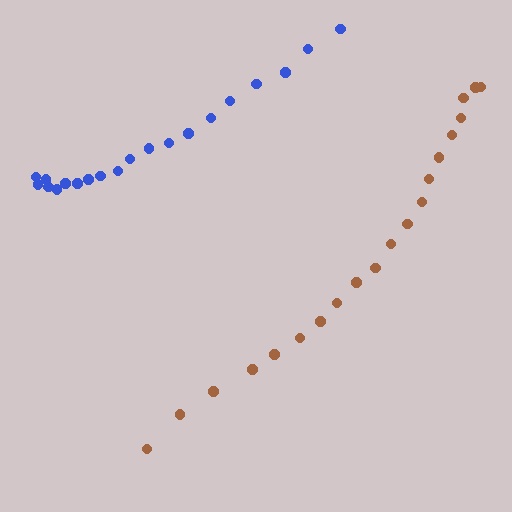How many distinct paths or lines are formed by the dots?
There are 2 distinct paths.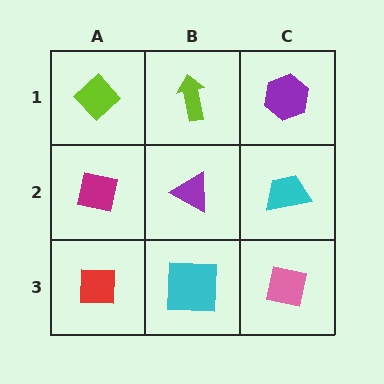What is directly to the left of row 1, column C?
A lime arrow.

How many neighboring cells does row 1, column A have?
2.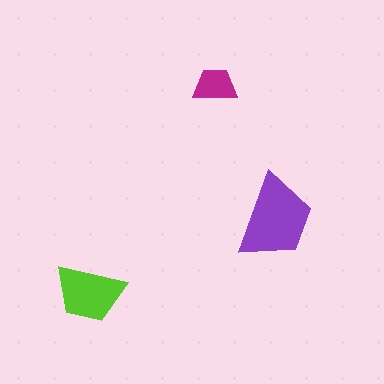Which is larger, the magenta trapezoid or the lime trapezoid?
The lime one.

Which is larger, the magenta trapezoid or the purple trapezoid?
The purple one.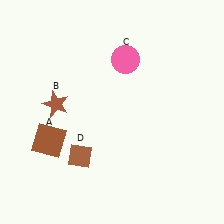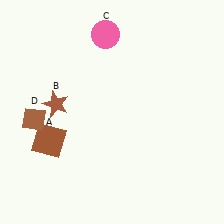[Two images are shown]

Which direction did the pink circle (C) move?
The pink circle (C) moved up.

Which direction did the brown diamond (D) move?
The brown diamond (D) moved left.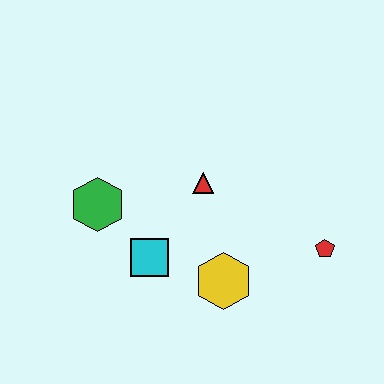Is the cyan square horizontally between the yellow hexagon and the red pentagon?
No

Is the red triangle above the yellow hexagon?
Yes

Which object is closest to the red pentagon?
The yellow hexagon is closest to the red pentagon.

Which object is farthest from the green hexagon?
The red pentagon is farthest from the green hexagon.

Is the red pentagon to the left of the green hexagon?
No